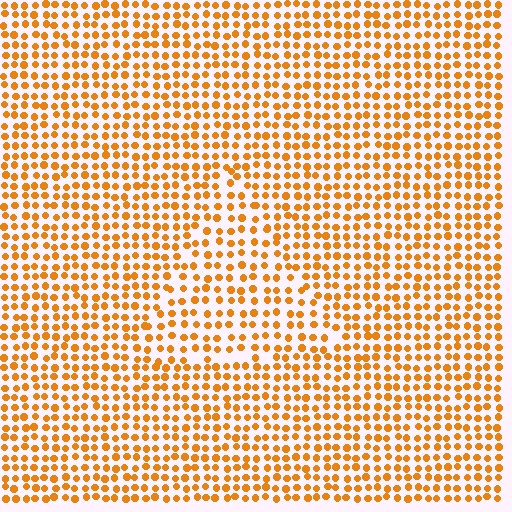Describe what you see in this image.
The image contains small orange elements arranged at two different densities. A triangle-shaped region is visible where the elements are less densely packed than the surrounding area.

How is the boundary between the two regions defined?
The boundary is defined by a change in element density (approximately 1.4x ratio). All elements are the same color, size, and shape.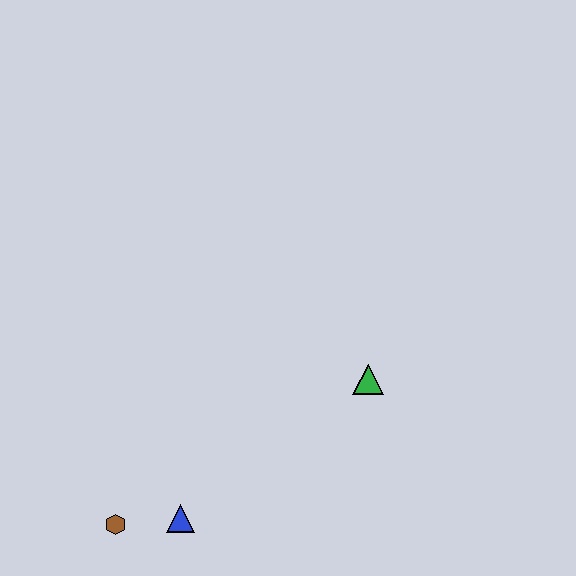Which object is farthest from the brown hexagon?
The green triangle is farthest from the brown hexagon.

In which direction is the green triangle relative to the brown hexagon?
The green triangle is to the right of the brown hexagon.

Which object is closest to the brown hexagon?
The blue triangle is closest to the brown hexagon.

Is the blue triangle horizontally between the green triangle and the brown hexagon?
Yes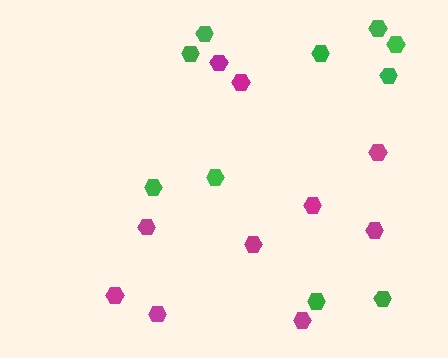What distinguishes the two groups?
There are 2 groups: one group of green hexagons (10) and one group of magenta hexagons (10).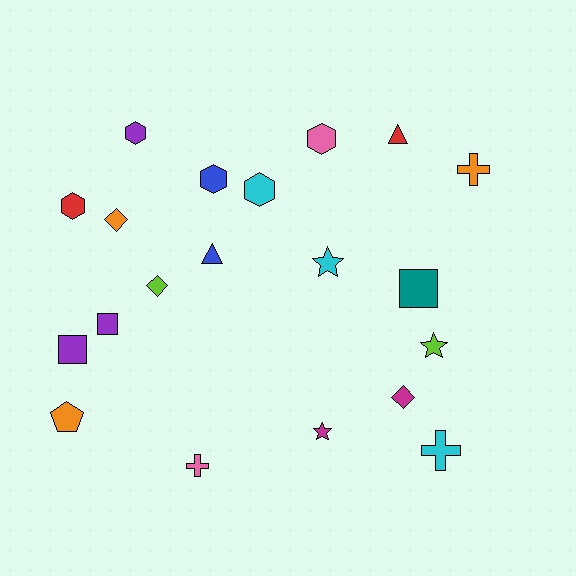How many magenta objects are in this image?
There are 2 magenta objects.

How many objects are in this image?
There are 20 objects.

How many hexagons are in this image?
There are 5 hexagons.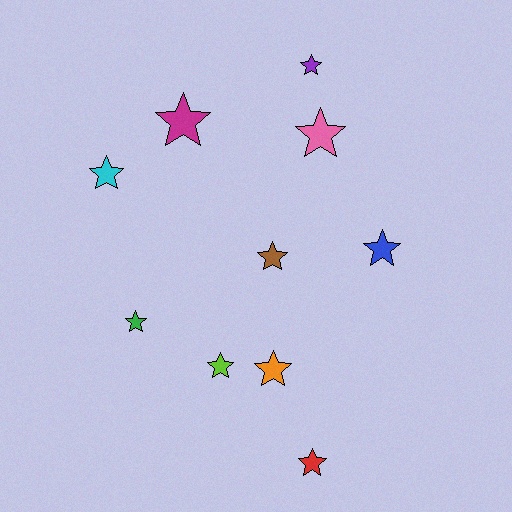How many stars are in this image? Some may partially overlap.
There are 10 stars.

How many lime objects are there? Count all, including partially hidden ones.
There is 1 lime object.